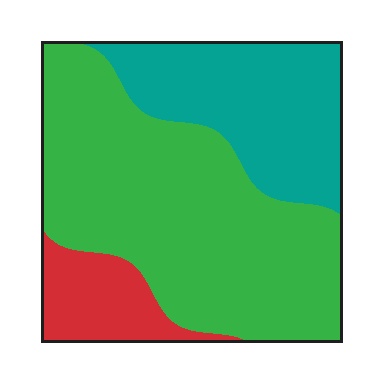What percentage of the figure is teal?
Teal covers about 30% of the figure.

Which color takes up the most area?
Green, at roughly 60%.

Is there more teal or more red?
Teal.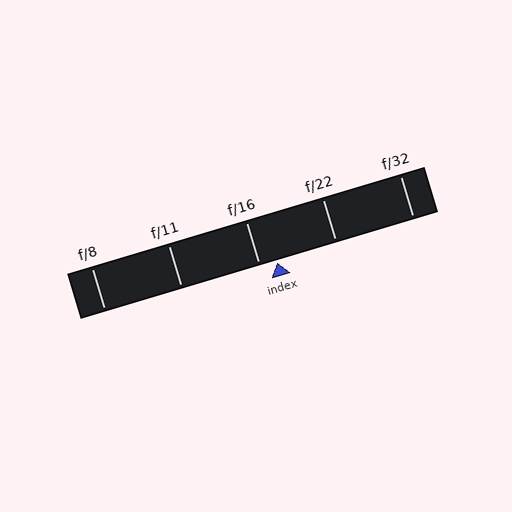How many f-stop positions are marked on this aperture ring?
There are 5 f-stop positions marked.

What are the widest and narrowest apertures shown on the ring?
The widest aperture shown is f/8 and the narrowest is f/32.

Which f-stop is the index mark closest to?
The index mark is closest to f/16.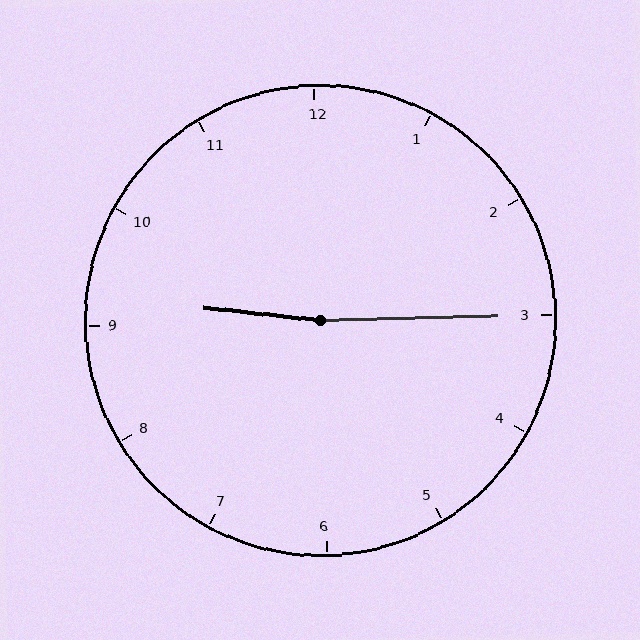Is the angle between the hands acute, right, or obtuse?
It is obtuse.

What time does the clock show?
9:15.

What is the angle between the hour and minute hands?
Approximately 172 degrees.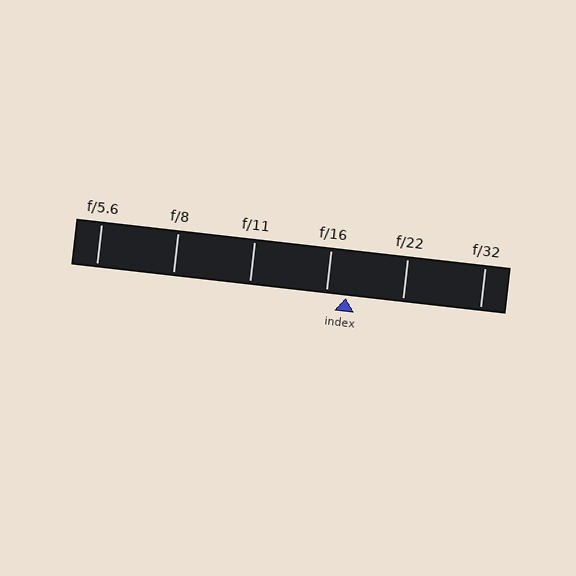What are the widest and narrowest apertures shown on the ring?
The widest aperture shown is f/5.6 and the narrowest is f/32.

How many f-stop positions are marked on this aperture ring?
There are 6 f-stop positions marked.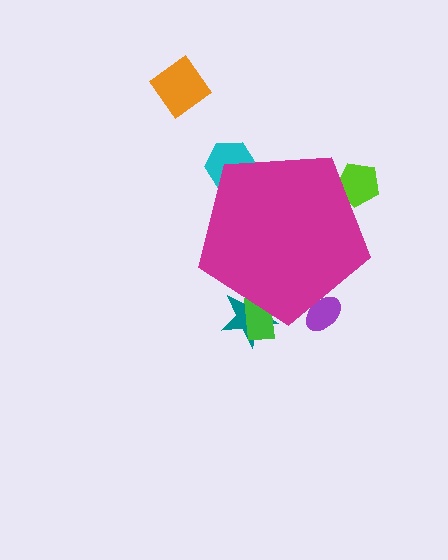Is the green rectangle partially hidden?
Yes, the green rectangle is partially hidden behind the magenta pentagon.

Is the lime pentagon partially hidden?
Yes, the lime pentagon is partially hidden behind the magenta pentagon.